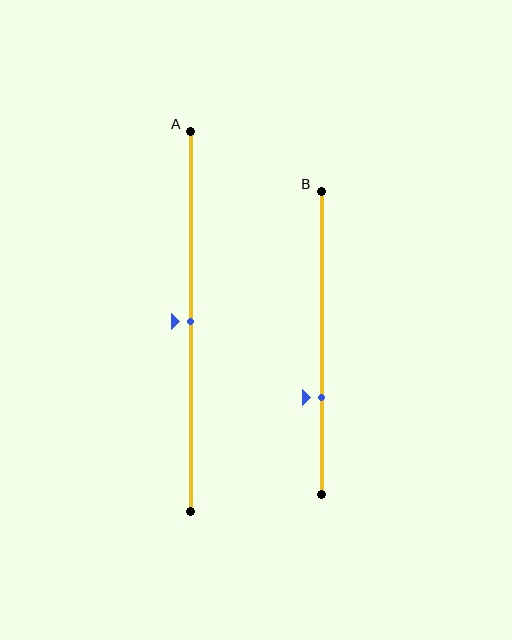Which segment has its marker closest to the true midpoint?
Segment A has its marker closest to the true midpoint.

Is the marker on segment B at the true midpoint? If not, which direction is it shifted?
No, the marker on segment B is shifted downward by about 18% of the segment length.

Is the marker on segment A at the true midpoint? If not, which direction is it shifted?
Yes, the marker on segment A is at the true midpoint.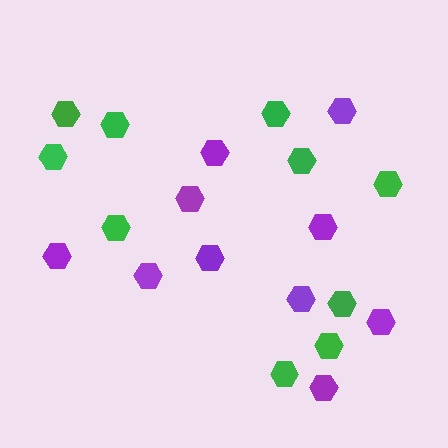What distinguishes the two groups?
There are 2 groups: one group of purple hexagons (10) and one group of green hexagons (10).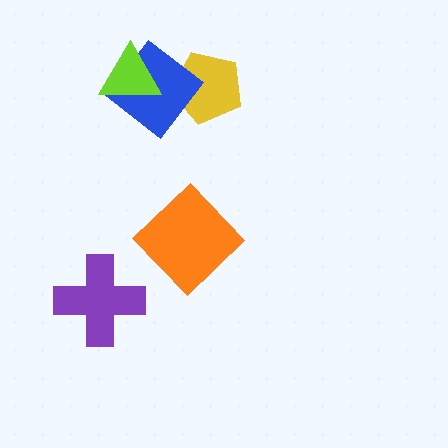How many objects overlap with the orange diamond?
0 objects overlap with the orange diamond.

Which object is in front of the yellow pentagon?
The blue diamond is in front of the yellow pentagon.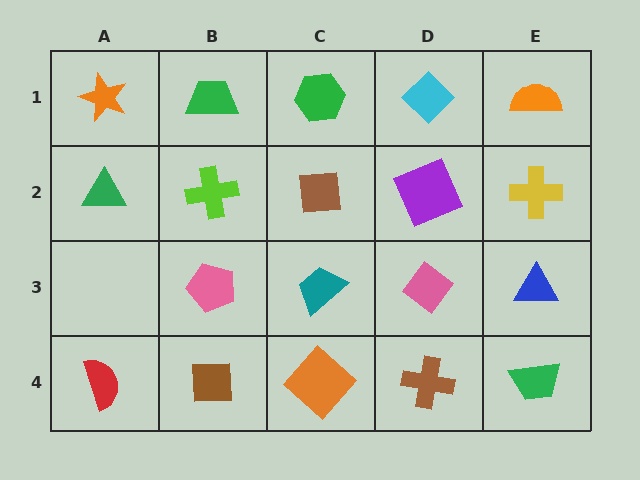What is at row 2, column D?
A purple square.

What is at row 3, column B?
A pink pentagon.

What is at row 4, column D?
A brown cross.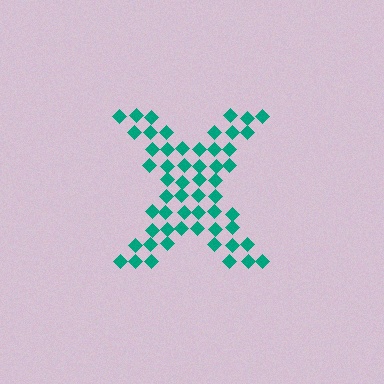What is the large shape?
The large shape is the letter X.